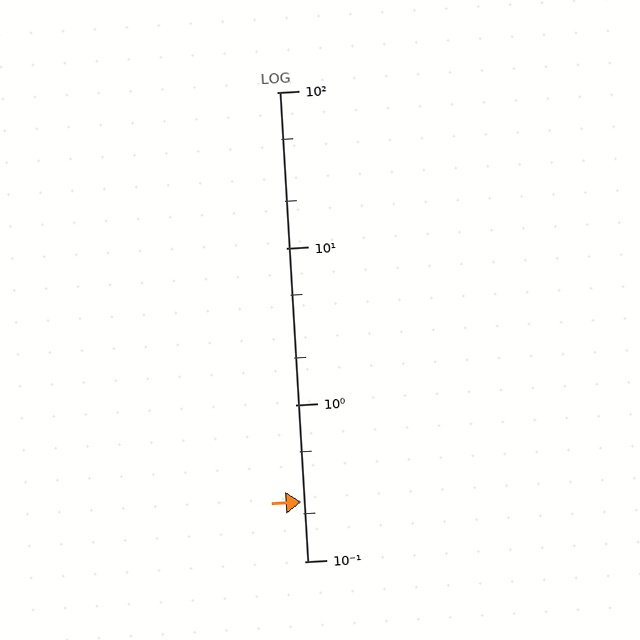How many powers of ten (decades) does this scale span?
The scale spans 3 decades, from 0.1 to 100.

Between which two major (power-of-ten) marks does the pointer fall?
The pointer is between 0.1 and 1.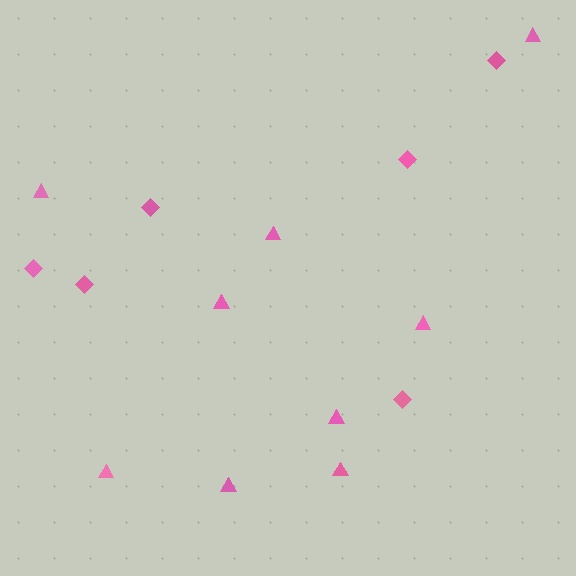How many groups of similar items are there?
There are 2 groups: one group of triangles (9) and one group of diamonds (6).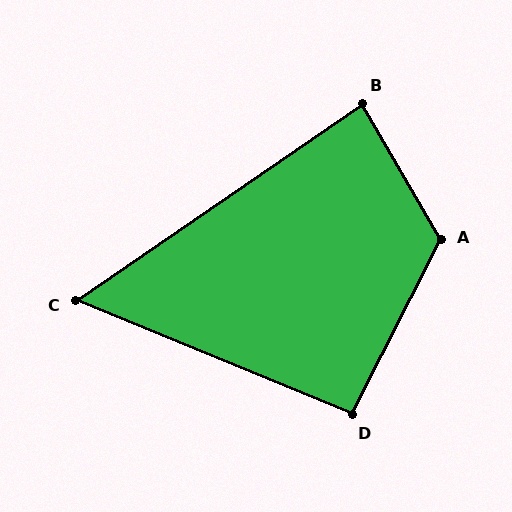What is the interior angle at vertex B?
Approximately 86 degrees (approximately right).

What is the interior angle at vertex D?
Approximately 94 degrees (approximately right).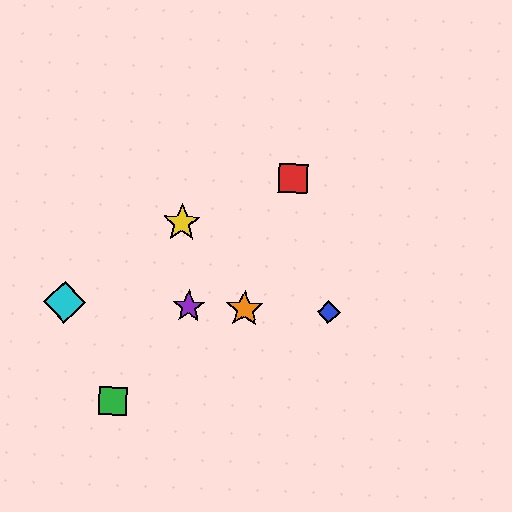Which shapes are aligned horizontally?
The blue diamond, the purple star, the orange star, the cyan diamond are aligned horizontally.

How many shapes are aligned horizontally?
4 shapes (the blue diamond, the purple star, the orange star, the cyan diamond) are aligned horizontally.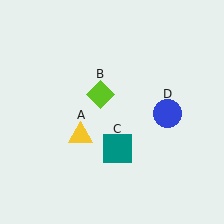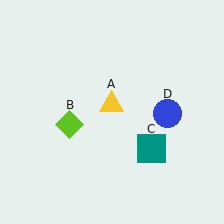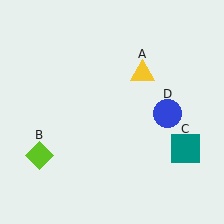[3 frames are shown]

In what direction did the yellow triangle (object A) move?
The yellow triangle (object A) moved up and to the right.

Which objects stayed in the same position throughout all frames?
Blue circle (object D) remained stationary.